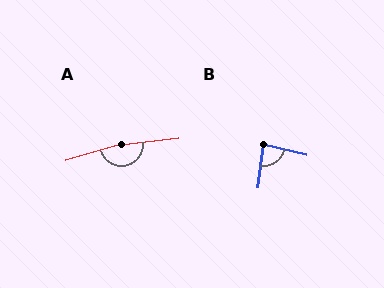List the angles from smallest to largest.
B (83°), A (169°).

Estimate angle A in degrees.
Approximately 169 degrees.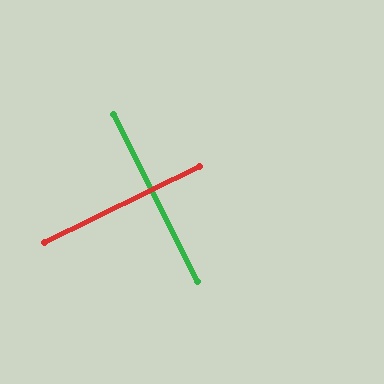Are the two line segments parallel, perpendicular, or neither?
Perpendicular — they meet at approximately 90°.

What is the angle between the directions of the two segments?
Approximately 90 degrees.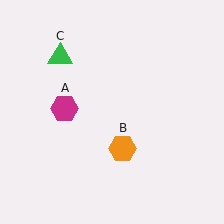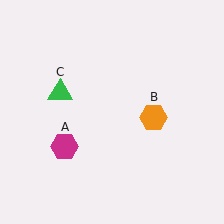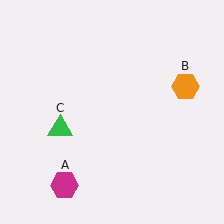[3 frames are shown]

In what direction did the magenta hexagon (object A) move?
The magenta hexagon (object A) moved down.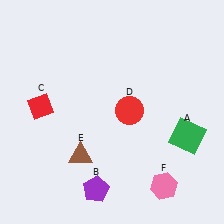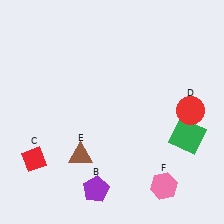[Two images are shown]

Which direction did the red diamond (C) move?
The red diamond (C) moved down.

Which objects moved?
The objects that moved are: the red diamond (C), the red circle (D).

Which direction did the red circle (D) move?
The red circle (D) moved right.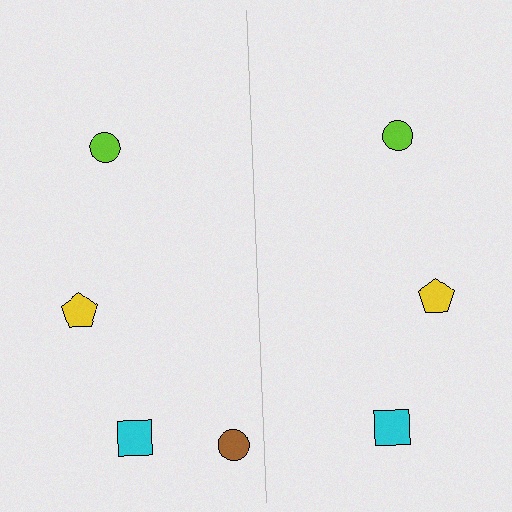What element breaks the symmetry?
A brown circle is missing from the right side.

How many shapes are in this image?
There are 7 shapes in this image.